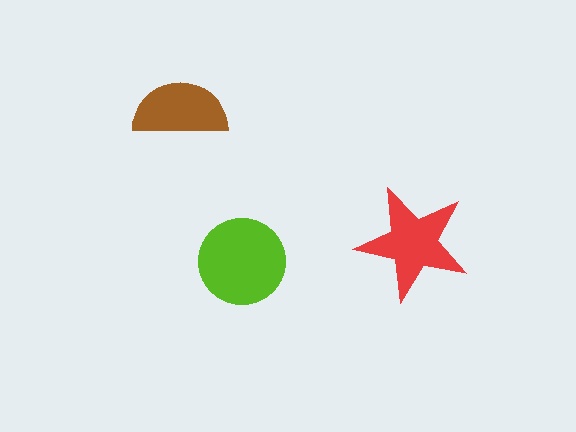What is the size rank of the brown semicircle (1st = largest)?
3rd.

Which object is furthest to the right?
The red star is rightmost.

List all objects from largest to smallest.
The lime circle, the red star, the brown semicircle.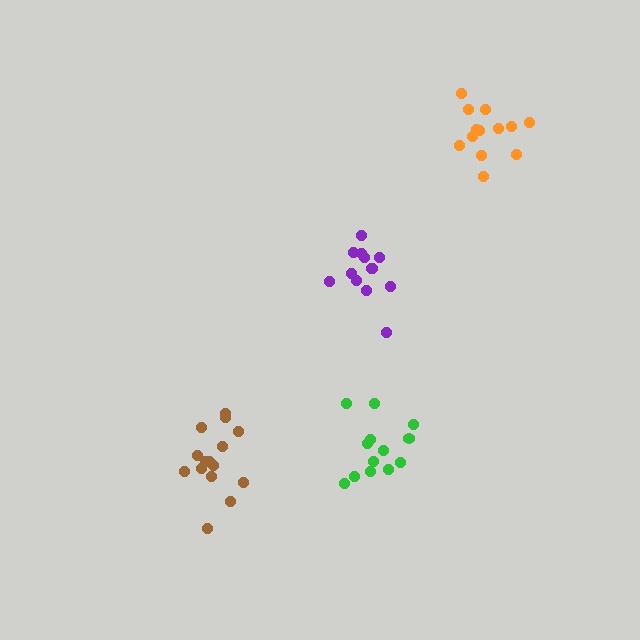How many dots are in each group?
Group 1: 13 dots, Group 2: 15 dots, Group 3: 13 dots, Group 4: 13 dots (54 total).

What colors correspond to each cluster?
The clusters are colored: orange, brown, green, purple.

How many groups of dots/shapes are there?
There are 4 groups.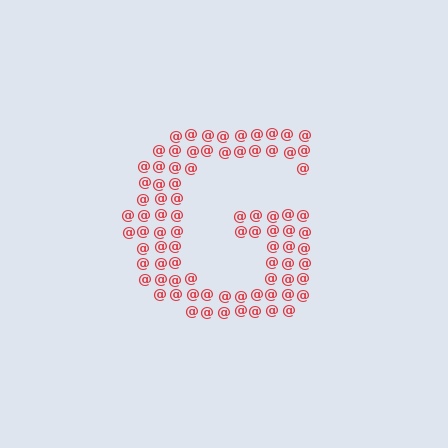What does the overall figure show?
The overall figure shows the letter G.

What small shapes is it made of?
It is made of small at signs.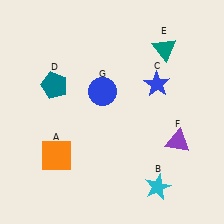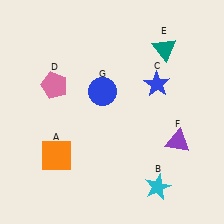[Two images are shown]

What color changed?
The pentagon (D) changed from teal in Image 1 to pink in Image 2.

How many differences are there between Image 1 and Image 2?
There is 1 difference between the two images.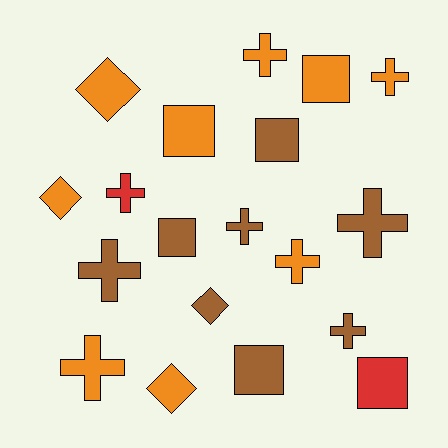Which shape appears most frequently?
Cross, with 9 objects.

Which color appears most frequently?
Orange, with 9 objects.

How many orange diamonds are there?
There are 3 orange diamonds.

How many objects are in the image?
There are 19 objects.